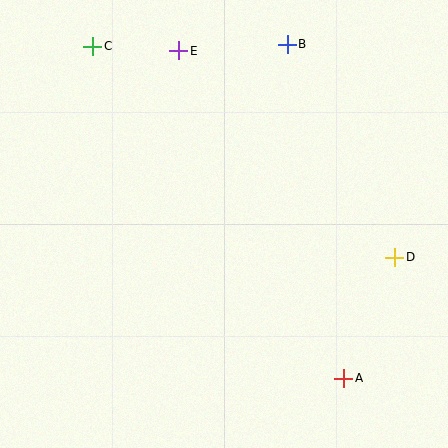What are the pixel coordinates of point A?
Point A is at (344, 378).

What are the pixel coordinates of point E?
Point E is at (179, 51).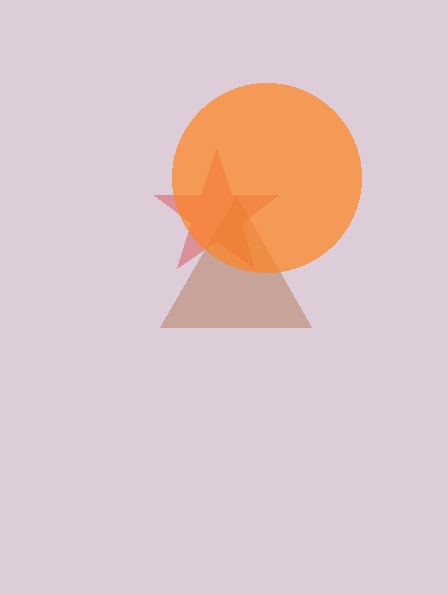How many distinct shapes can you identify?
There are 3 distinct shapes: a red star, a brown triangle, an orange circle.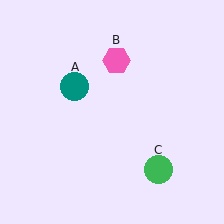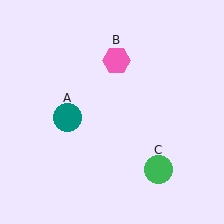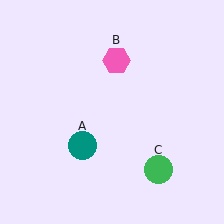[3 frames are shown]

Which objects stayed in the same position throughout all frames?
Pink hexagon (object B) and green circle (object C) remained stationary.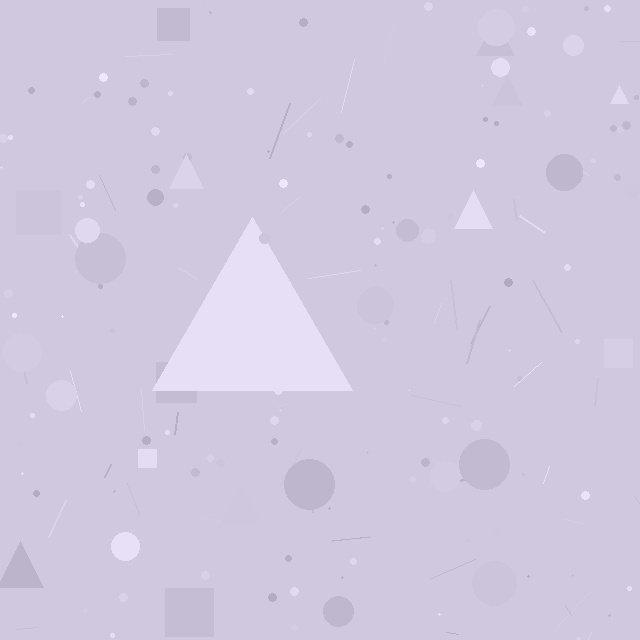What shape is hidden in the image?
A triangle is hidden in the image.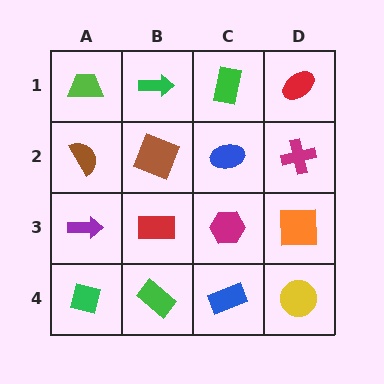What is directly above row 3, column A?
A brown semicircle.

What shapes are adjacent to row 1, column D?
A magenta cross (row 2, column D), a green rectangle (row 1, column C).